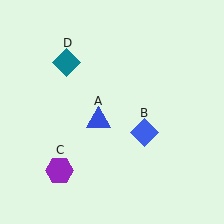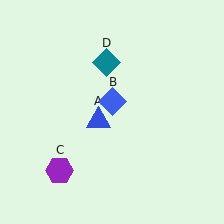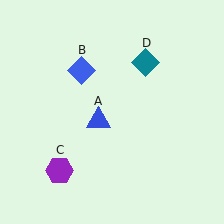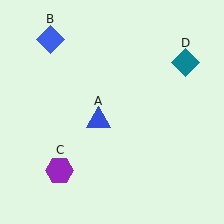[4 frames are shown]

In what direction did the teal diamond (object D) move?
The teal diamond (object D) moved right.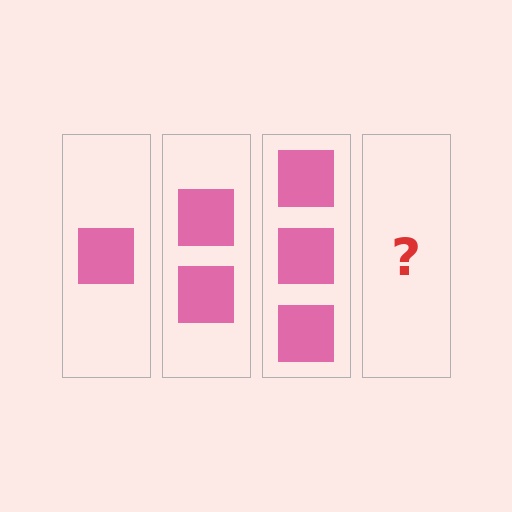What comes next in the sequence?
The next element should be 4 squares.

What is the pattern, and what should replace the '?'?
The pattern is that each step adds one more square. The '?' should be 4 squares.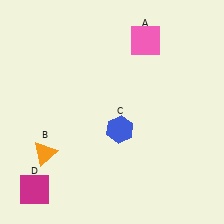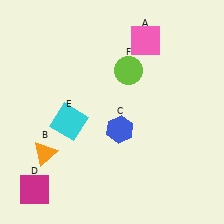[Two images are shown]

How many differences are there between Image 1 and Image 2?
There are 2 differences between the two images.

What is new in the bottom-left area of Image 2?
A cyan square (E) was added in the bottom-left area of Image 2.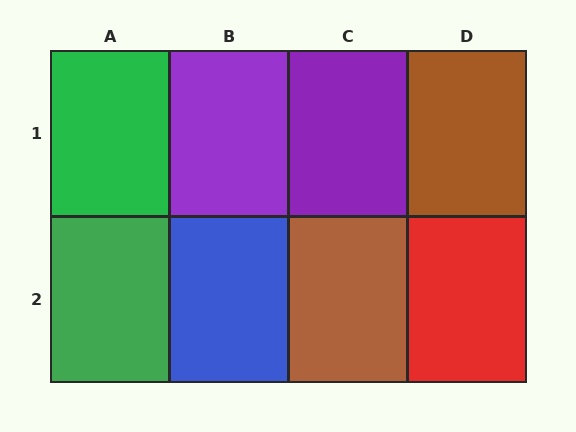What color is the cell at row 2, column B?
Blue.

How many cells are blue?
1 cell is blue.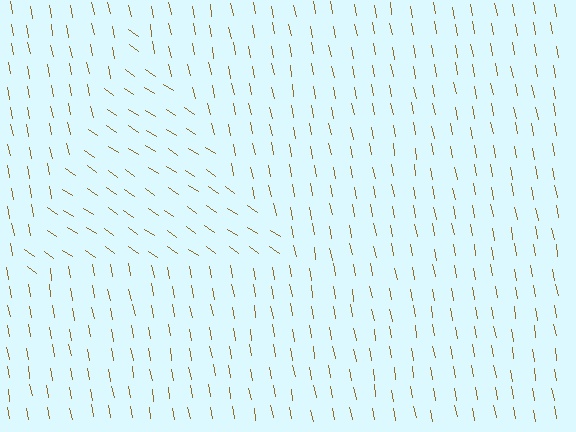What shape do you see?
I see a triangle.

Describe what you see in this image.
The image is filled with small brown line segments. A triangle region in the image has lines oriented differently from the surrounding lines, creating a visible texture boundary.